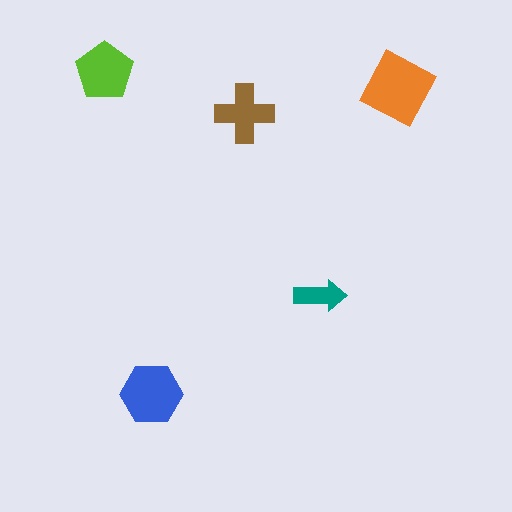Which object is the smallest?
The teal arrow.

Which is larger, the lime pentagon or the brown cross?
The lime pentagon.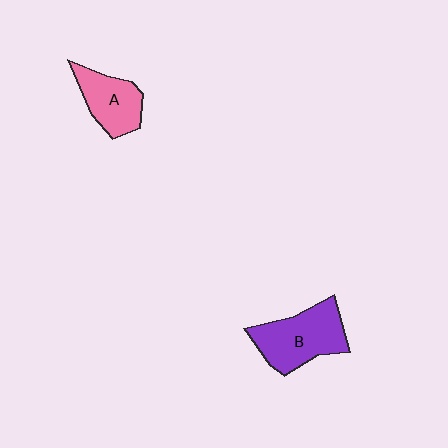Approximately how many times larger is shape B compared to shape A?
Approximately 1.4 times.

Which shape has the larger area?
Shape B (purple).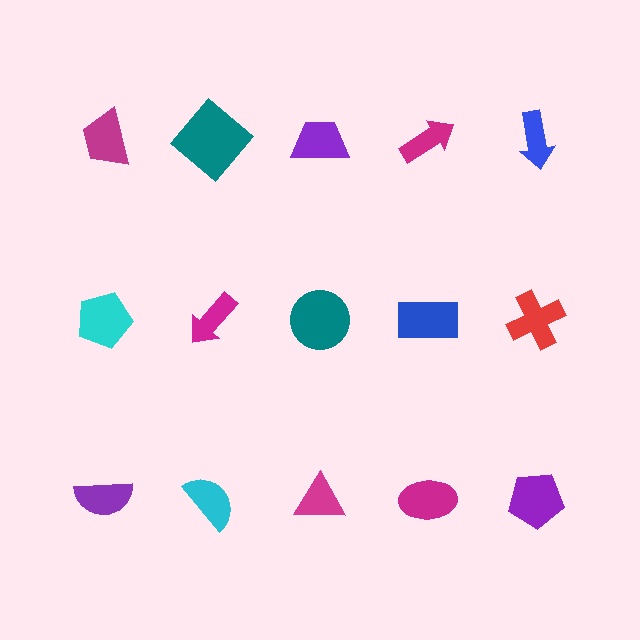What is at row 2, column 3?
A teal circle.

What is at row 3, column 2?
A cyan semicircle.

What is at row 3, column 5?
A purple pentagon.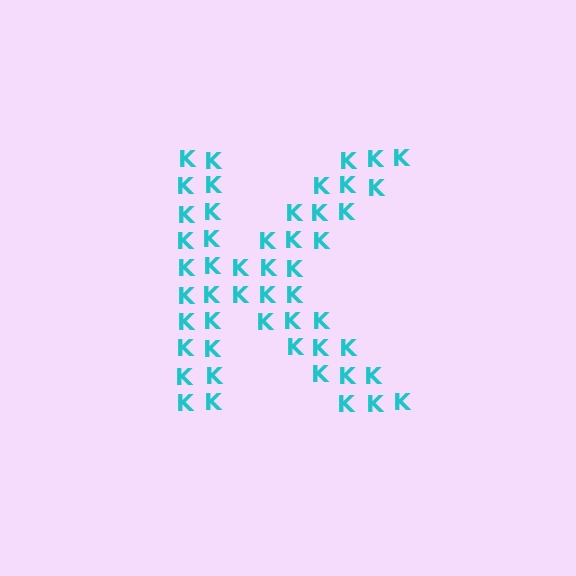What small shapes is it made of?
It is made of small letter K's.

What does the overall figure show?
The overall figure shows the letter K.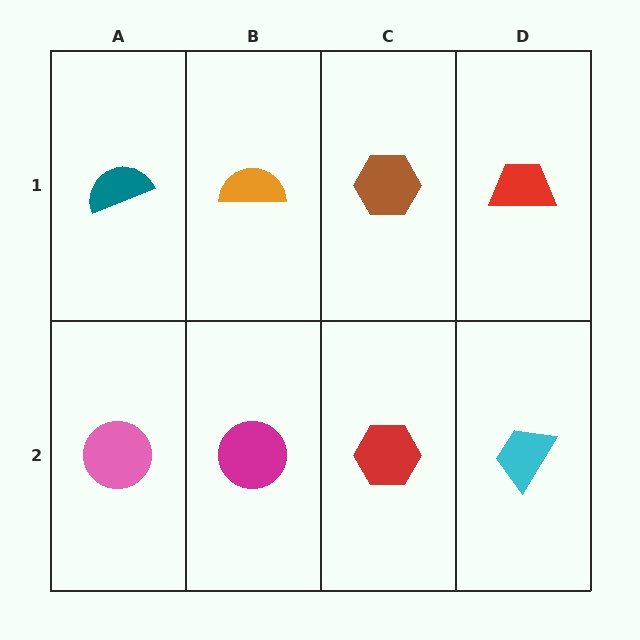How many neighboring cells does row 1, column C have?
3.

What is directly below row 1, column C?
A red hexagon.